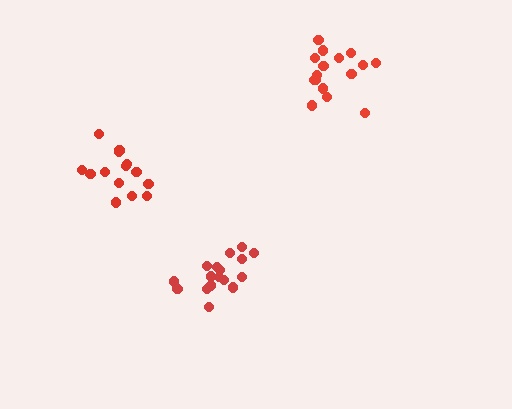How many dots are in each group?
Group 1: 17 dots, Group 2: 16 dots, Group 3: 14 dots (47 total).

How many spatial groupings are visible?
There are 3 spatial groupings.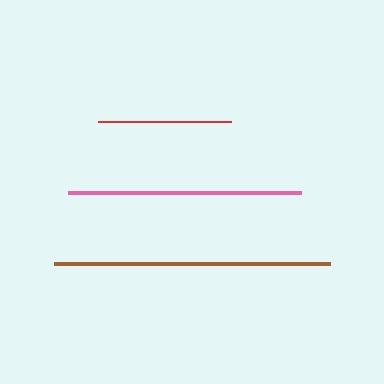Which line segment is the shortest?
The red line is the shortest at approximately 133 pixels.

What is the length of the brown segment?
The brown segment is approximately 277 pixels long.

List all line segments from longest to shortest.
From longest to shortest: brown, pink, red.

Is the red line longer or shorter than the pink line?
The pink line is longer than the red line.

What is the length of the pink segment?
The pink segment is approximately 233 pixels long.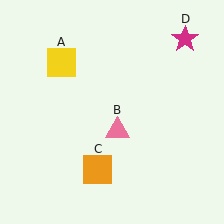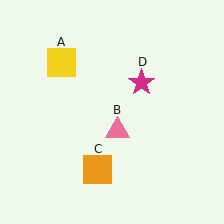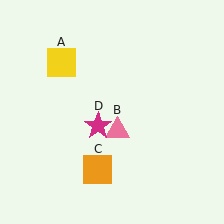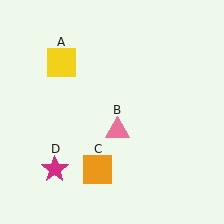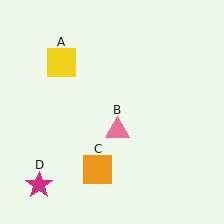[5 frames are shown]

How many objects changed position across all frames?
1 object changed position: magenta star (object D).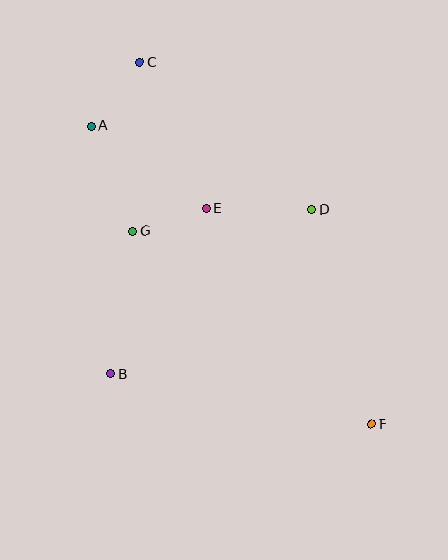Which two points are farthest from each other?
Points C and F are farthest from each other.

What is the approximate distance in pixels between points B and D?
The distance between B and D is approximately 260 pixels.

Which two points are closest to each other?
Points E and G are closest to each other.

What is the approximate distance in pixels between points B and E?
The distance between B and E is approximately 191 pixels.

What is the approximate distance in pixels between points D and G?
The distance between D and G is approximately 181 pixels.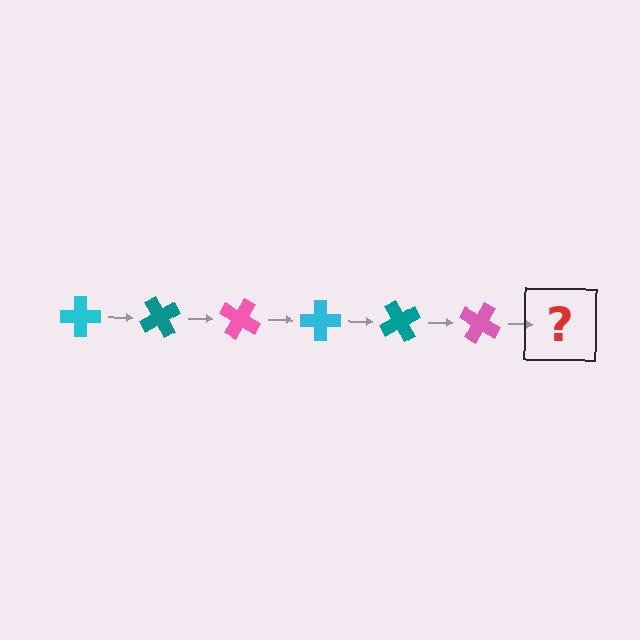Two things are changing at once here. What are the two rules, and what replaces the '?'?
The two rules are that it rotates 60 degrees each step and the color cycles through cyan, teal, and pink. The '?' should be a cyan cross, rotated 360 degrees from the start.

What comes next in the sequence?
The next element should be a cyan cross, rotated 360 degrees from the start.